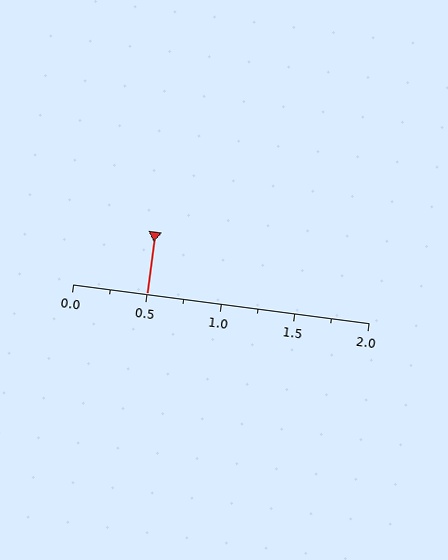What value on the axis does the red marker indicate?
The marker indicates approximately 0.5.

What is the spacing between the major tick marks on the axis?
The major ticks are spaced 0.5 apart.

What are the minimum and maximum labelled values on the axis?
The axis runs from 0.0 to 2.0.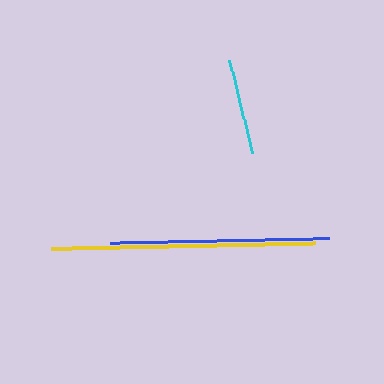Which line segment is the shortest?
The cyan line is the shortest at approximately 96 pixels.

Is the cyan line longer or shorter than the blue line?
The blue line is longer than the cyan line.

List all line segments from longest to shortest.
From longest to shortest: yellow, blue, cyan.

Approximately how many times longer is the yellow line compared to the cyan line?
The yellow line is approximately 2.8 times the length of the cyan line.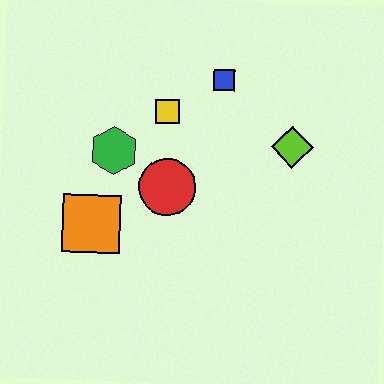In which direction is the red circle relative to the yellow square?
The red circle is below the yellow square.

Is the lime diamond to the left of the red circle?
No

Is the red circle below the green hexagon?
Yes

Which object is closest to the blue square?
The yellow square is closest to the blue square.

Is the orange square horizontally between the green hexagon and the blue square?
No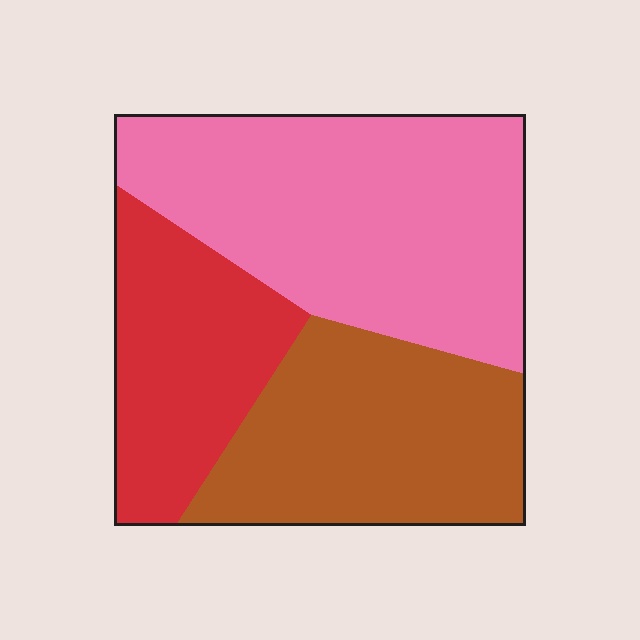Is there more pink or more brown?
Pink.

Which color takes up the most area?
Pink, at roughly 45%.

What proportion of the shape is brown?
Brown covers about 30% of the shape.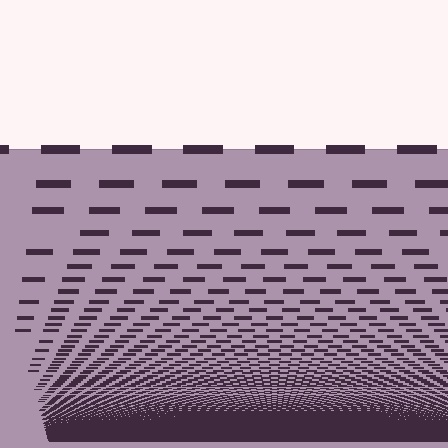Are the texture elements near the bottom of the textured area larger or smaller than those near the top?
Smaller. The gradient is inverted — elements near the bottom are smaller and denser.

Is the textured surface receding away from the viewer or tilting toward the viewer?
The surface appears to tilt toward the viewer. Texture elements get larger and sparser toward the top.